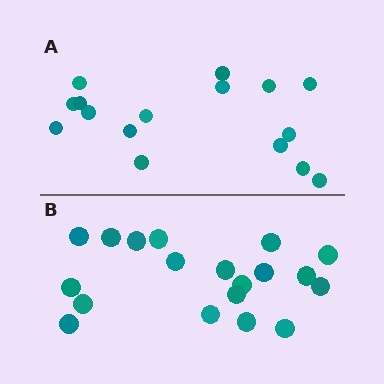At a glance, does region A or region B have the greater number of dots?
Region B (the bottom region) has more dots.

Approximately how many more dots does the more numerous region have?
Region B has just a few more — roughly 2 or 3 more dots than region A.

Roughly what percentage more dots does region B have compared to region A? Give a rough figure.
About 20% more.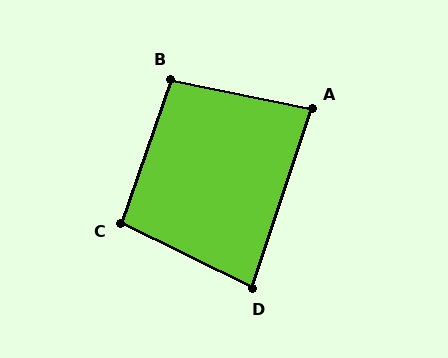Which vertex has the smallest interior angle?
D, at approximately 82 degrees.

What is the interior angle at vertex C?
Approximately 97 degrees (obtuse).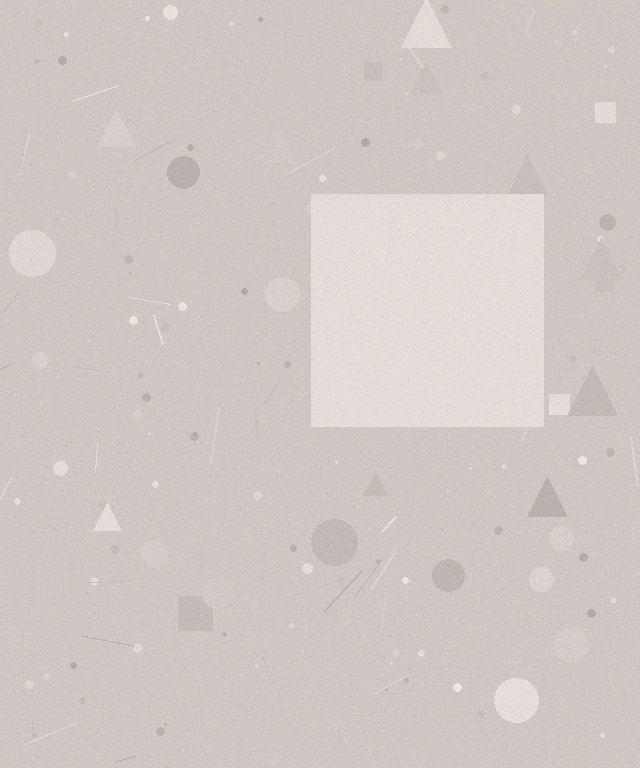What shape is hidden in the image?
A square is hidden in the image.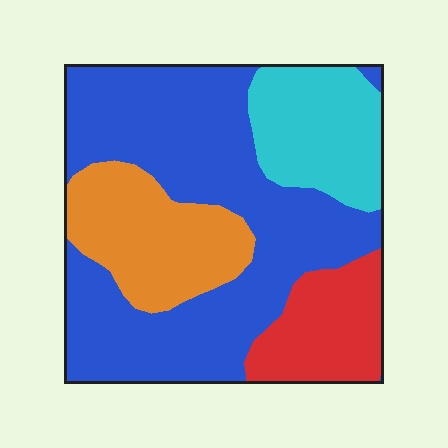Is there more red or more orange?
Orange.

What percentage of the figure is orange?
Orange covers 18% of the figure.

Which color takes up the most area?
Blue, at roughly 50%.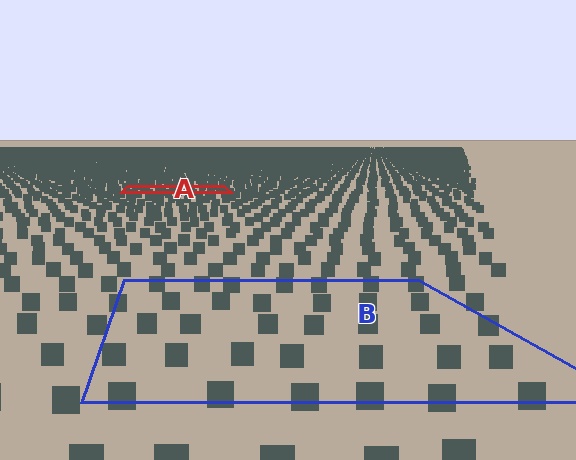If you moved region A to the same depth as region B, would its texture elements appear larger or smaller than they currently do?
They would appear larger. At a closer depth, the same texture elements are projected at a bigger on-screen size.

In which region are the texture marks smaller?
The texture marks are smaller in region A, because it is farther away.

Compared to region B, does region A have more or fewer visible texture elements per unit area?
Region A has more texture elements per unit area — they are packed more densely because it is farther away.